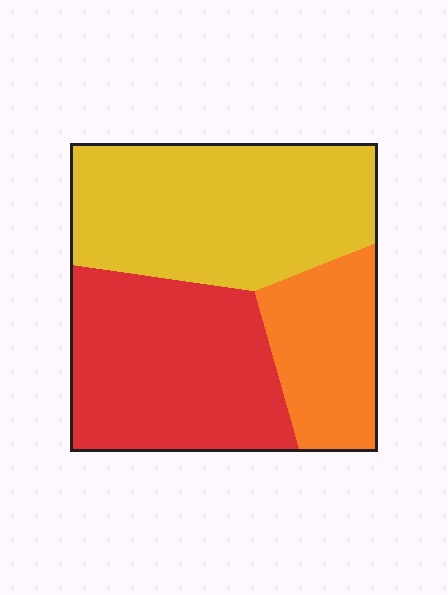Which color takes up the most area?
Yellow, at roughly 40%.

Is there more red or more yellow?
Yellow.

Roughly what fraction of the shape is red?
Red takes up about three eighths (3/8) of the shape.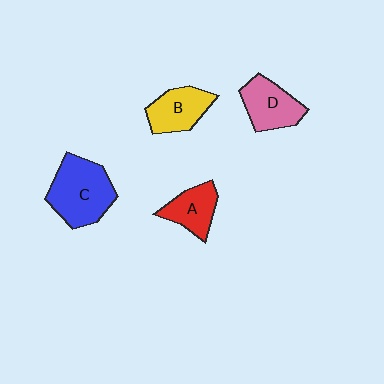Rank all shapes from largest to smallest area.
From largest to smallest: C (blue), D (pink), B (yellow), A (red).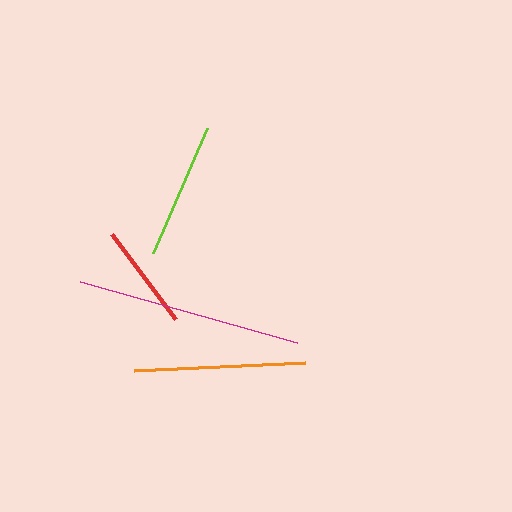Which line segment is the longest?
The magenta line is the longest at approximately 226 pixels.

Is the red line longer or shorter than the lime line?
The lime line is longer than the red line.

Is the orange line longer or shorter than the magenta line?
The magenta line is longer than the orange line.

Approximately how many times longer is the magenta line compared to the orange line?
The magenta line is approximately 1.3 times the length of the orange line.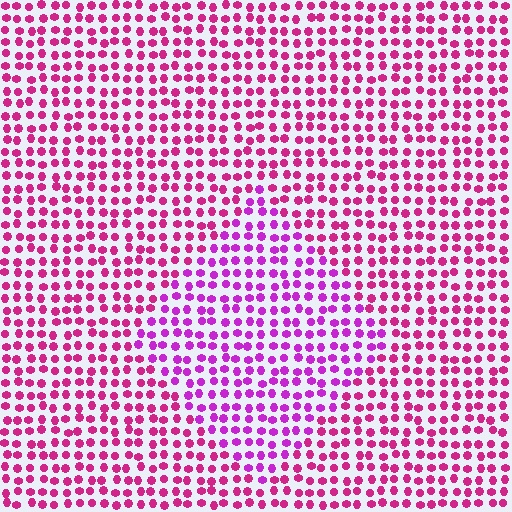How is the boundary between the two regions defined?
The boundary is defined purely by a slight shift in hue (about 29 degrees). Spacing, size, and orientation are identical on both sides.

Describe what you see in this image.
The image is filled with small magenta elements in a uniform arrangement. A diamond-shaped region is visible where the elements are tinted to a slightly different hue, forming a subtle color boundary.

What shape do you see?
I see a diamond.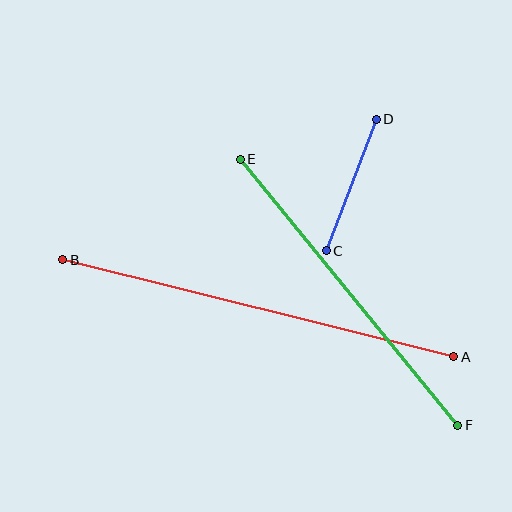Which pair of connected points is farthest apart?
Points A and B are farthest apart.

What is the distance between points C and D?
The distance is approximately 140 pixels.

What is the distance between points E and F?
The distance is approximately 344 pixels.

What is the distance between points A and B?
The distance is approximately 403 pixels.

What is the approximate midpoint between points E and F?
The midpoint is at approximately (349, 292) pixels.